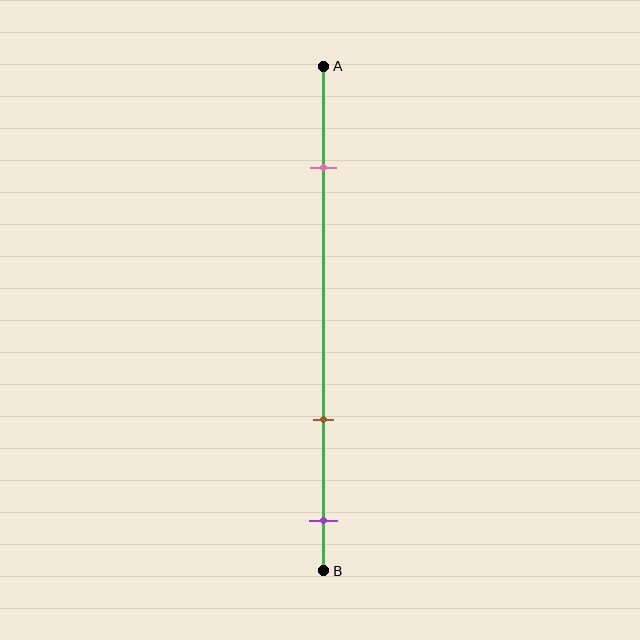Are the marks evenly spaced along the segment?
No, the marks are not evenly spaced.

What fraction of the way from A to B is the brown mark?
The brown mark is approximately 70% (0.7) of the way from A to B.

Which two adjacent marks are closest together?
The brown and purple marks are the closest adjacent pair.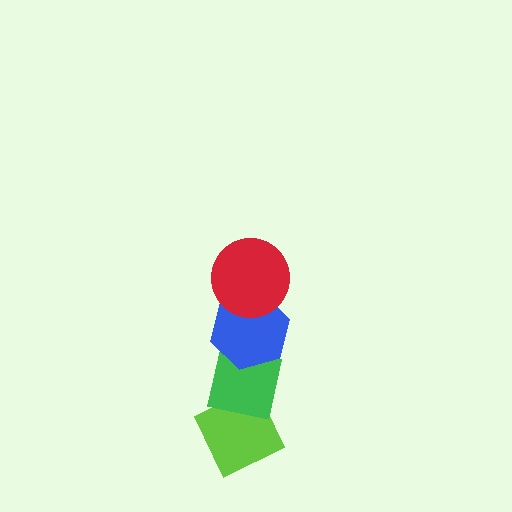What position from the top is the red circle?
The red circle is 1st from the top.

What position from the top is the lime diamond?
The lime diamond is 4th from the top.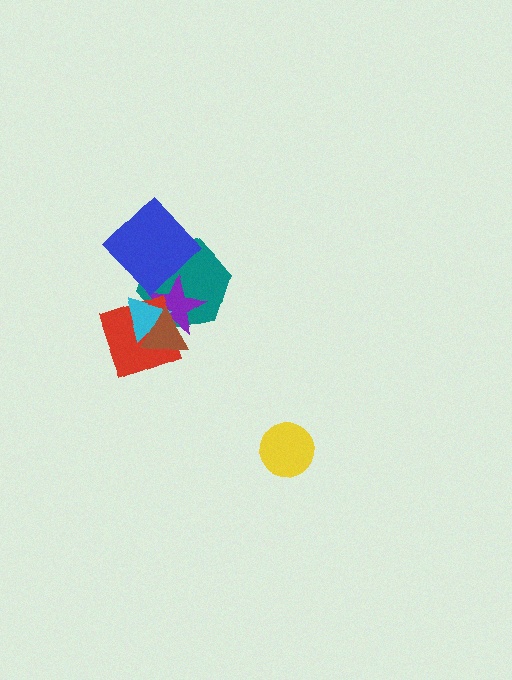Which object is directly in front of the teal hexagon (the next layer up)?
The purple star is directly in front of the teal hexagon.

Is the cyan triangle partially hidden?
Yes, it is partially covered by another shape.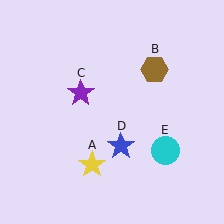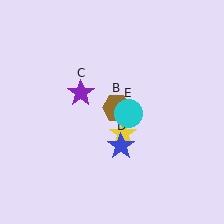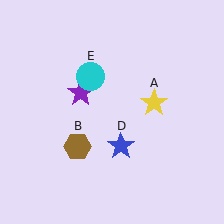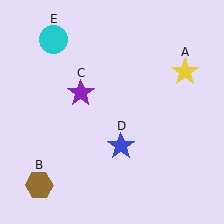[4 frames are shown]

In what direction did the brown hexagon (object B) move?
The brown hexagon (object B) moved down and to the left.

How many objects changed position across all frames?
3 objects changed position: yellow star (object A), brown hexagon (object B), cyan circle (object E).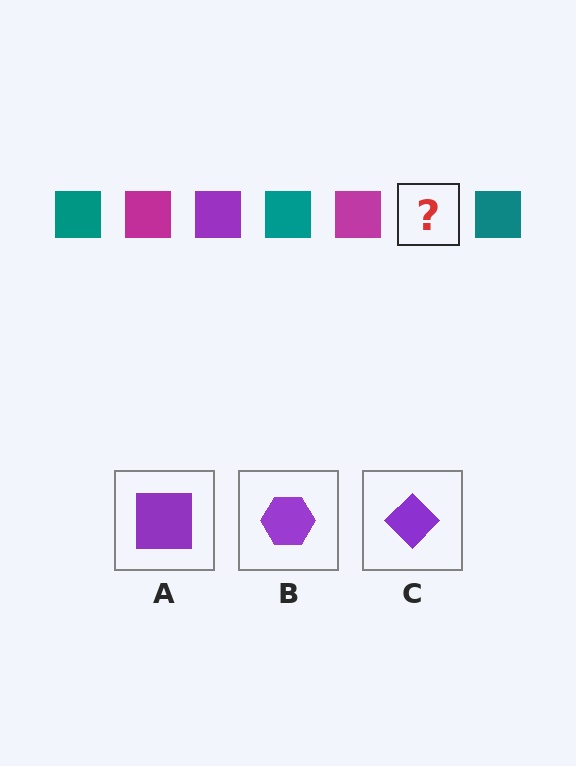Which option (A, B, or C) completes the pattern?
A.